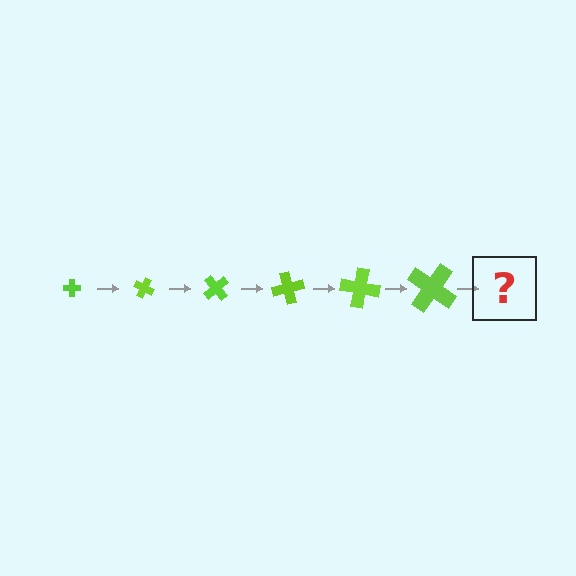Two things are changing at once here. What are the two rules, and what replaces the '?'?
The two rules are that the cross grows larger each step and it rotates 25 degrees each step. The '?' should be a cross, larger than the previous one and rotated 150 degrees from the start.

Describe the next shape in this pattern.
It should be a cross, larger than the previous one and rotated 150 degrees from the start.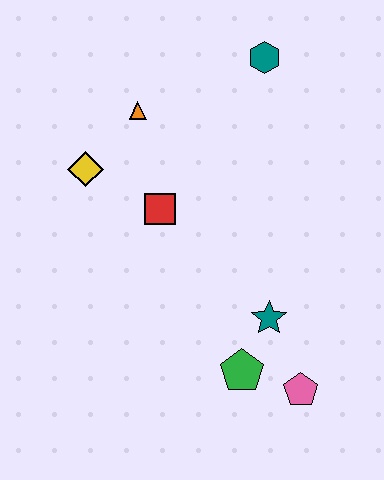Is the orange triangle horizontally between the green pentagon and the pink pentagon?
No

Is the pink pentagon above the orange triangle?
No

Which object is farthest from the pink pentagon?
The teal hexagon is farthest from the pink pentagon.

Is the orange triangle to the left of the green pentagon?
Yes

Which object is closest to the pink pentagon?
The green pentagon is closest to the pink pentagon.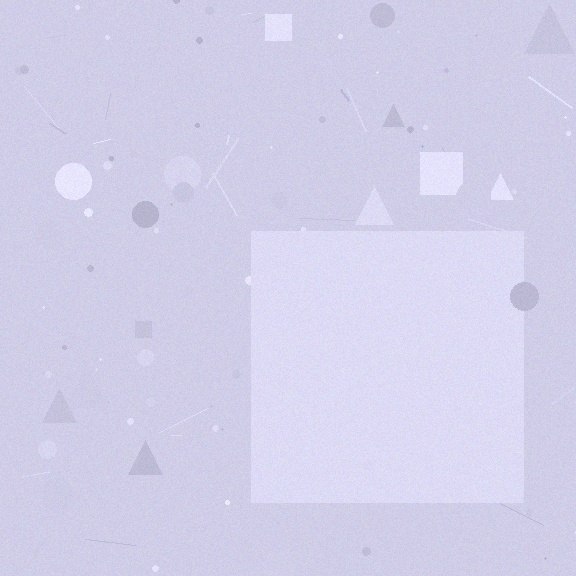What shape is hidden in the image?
A square is hidden in the image.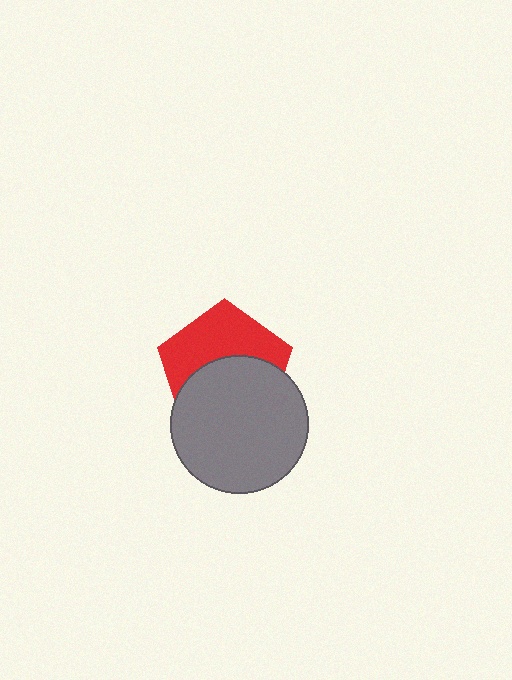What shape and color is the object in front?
The object in front is a gray circle.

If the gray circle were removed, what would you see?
You would see the complete red pentagon.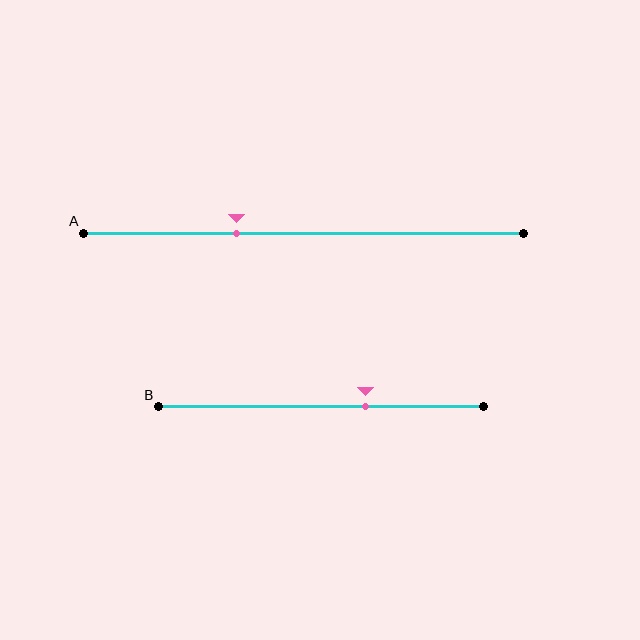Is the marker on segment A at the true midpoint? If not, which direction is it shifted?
No, the marker on segment A is shifted to the left by about 15% of the segment length.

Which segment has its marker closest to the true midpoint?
Segment B has its marker closest to the true midpoint.